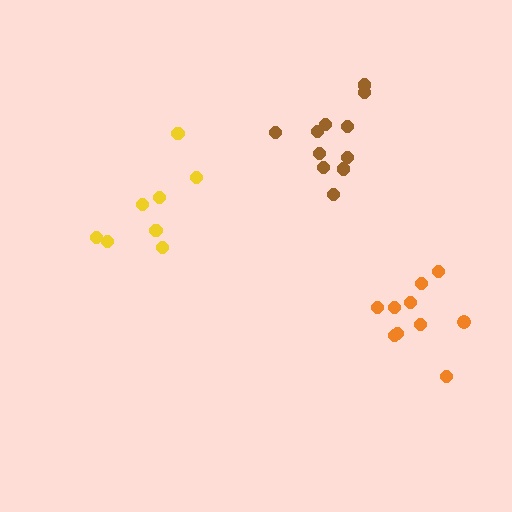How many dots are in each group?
Group 1: 10 dots, Group 2: 8 dots, Group 3: 11 dots (29 total).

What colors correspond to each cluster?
The clusters are colored: orange, yellow, brown.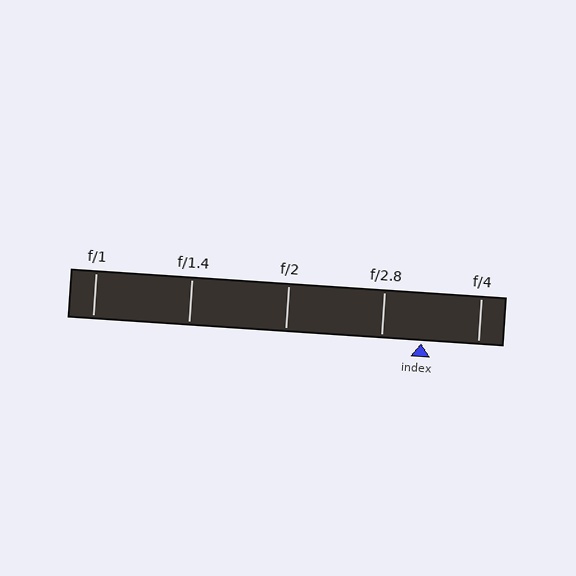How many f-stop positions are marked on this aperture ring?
There are 5 f-stop positions marked.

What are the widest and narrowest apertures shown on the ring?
The widest aperture shown is f/1 and the narrowest is f/4.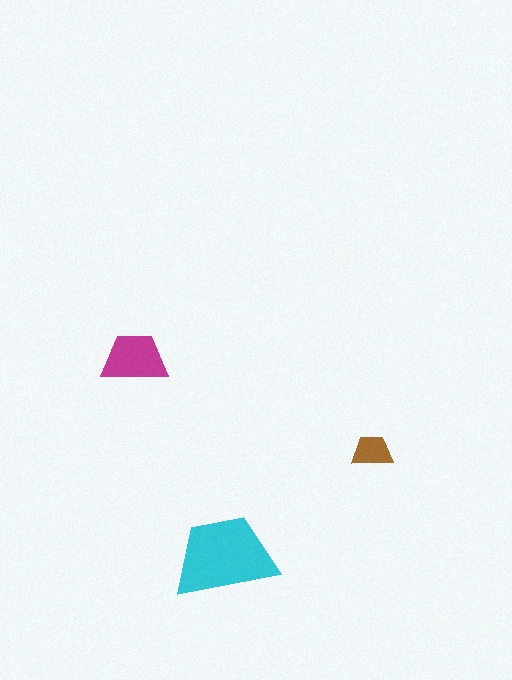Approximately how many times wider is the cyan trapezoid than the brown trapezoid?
About 2.5 times wider.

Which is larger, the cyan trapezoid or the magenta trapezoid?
The cyan one.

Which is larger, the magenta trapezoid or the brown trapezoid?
The magenta one.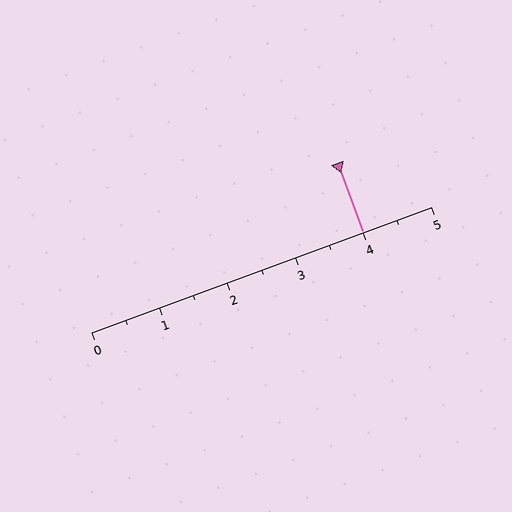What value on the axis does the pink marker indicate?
The marker indicates approximately 4.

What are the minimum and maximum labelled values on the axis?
The axis runs from 0 to 5.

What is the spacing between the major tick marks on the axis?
The major ticks are spaced 1 apart.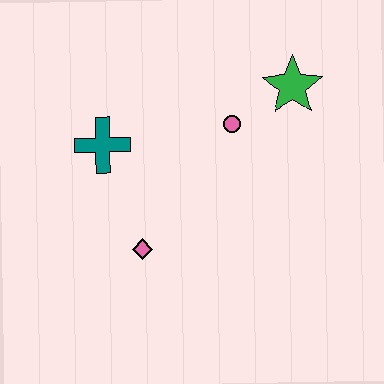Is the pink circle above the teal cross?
Yes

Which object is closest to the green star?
The pink circle is closest to the green star.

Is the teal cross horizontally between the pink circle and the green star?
No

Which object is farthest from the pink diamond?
The green star is farthest from the pink diamond.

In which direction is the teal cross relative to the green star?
The teal cross is to the left of the green star.